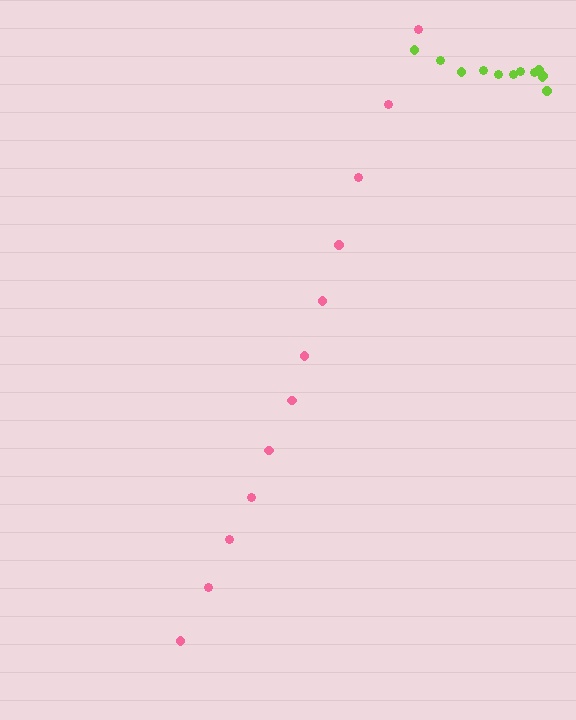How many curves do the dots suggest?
There are 2 distinct paths.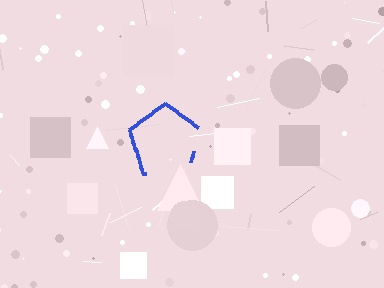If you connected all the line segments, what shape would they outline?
They would outline a pentagon.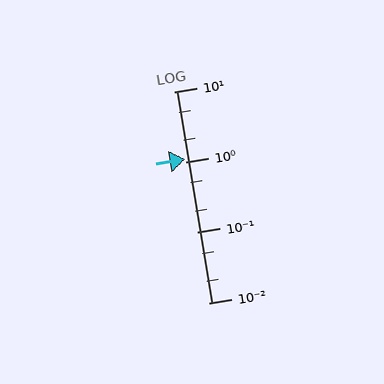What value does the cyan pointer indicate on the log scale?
The pointer indicates approximately 1.1.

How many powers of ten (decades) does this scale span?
The scale spans 3 decades, from 0.01 to 10.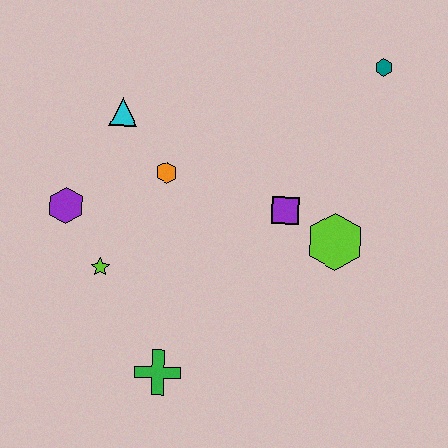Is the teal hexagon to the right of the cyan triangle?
Yes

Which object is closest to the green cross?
The lime star is closest to the green cross.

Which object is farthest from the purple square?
The purple hexagon is farthest from the purple square.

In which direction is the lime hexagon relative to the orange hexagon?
The lime hexagon is to the right of the orange hexagon.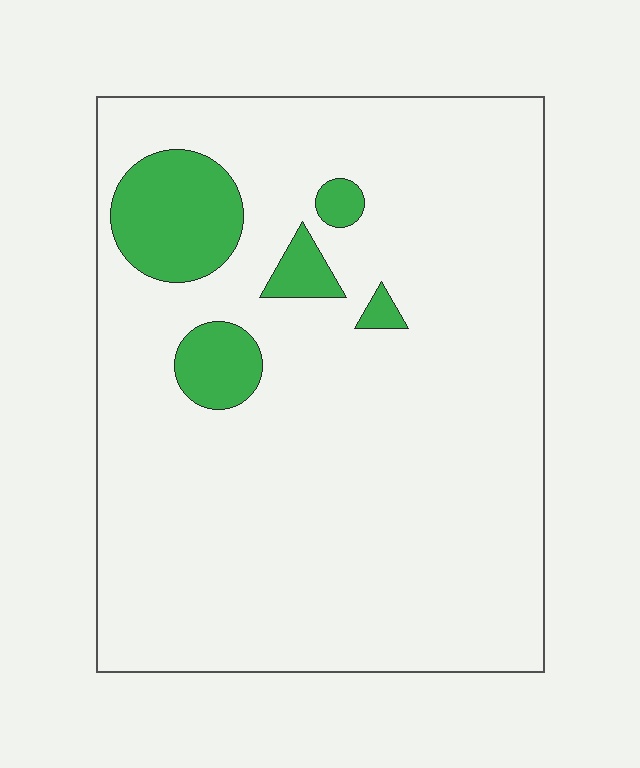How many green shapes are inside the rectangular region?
5.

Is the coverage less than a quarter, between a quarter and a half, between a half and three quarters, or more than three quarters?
Less than a quarter.